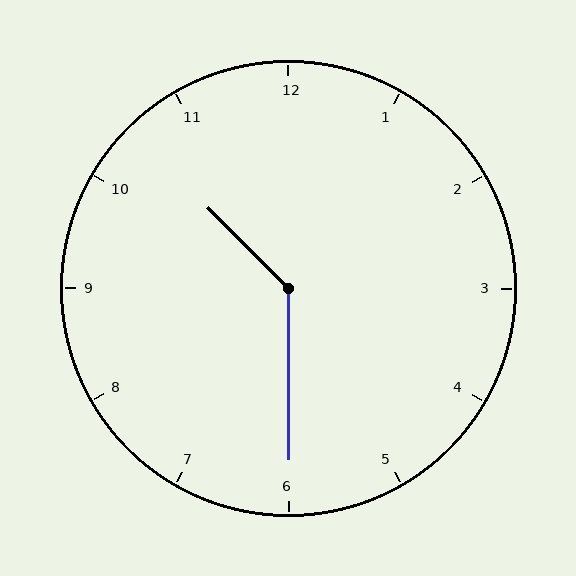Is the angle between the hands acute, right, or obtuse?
It is obtuse.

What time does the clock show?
10:30.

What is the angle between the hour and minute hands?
Approximately 135 degrees.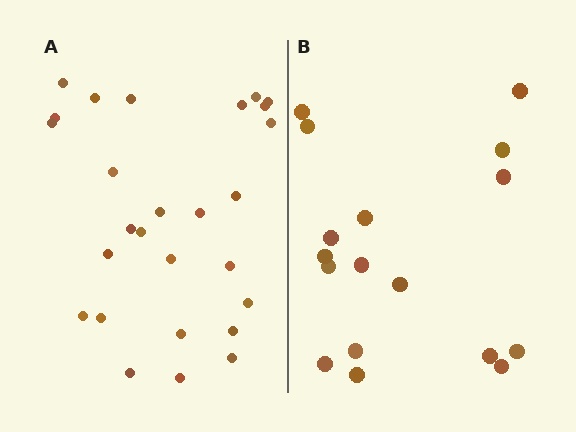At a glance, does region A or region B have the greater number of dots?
Region A (the left region) has more dots.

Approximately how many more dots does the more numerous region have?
Region A has roughly 10 or so more dots than region B.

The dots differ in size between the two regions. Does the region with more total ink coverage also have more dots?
No. Region B has more total ink coverage because its dots are larger, but region A actually contains more individual dots. Total area can be misleading — the number of items is what matters here.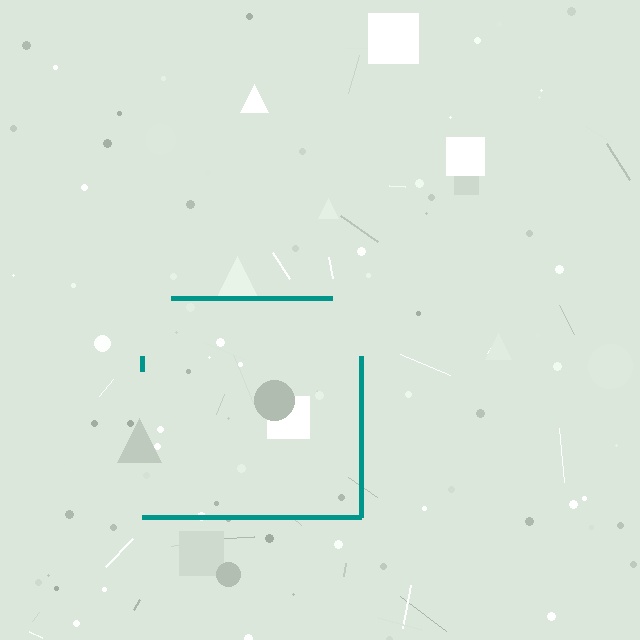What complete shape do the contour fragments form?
The contour fragments form a square.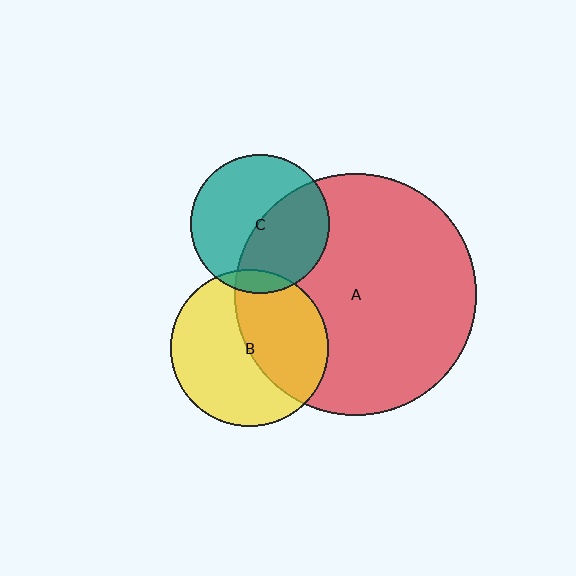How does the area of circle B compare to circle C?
Approximately 1.3 times.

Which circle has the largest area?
Circle A (red).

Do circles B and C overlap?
Yes.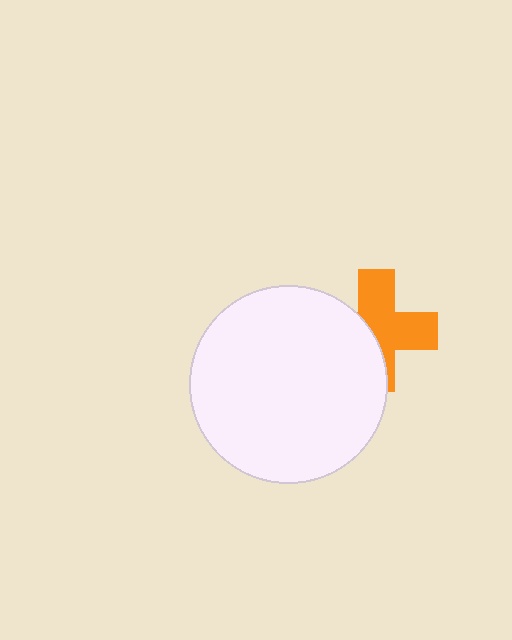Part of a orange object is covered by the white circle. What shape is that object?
It is a cross.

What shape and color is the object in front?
The object in front is a white circle.